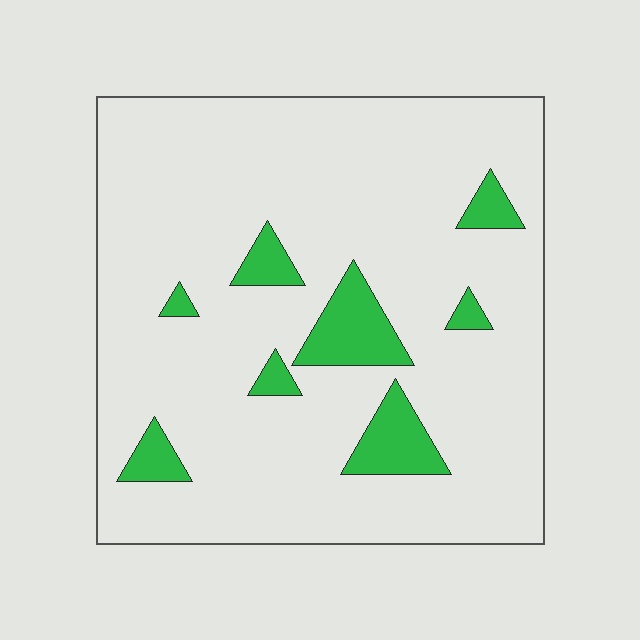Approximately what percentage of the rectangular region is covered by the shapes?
Approximately 10%.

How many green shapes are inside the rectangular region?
8.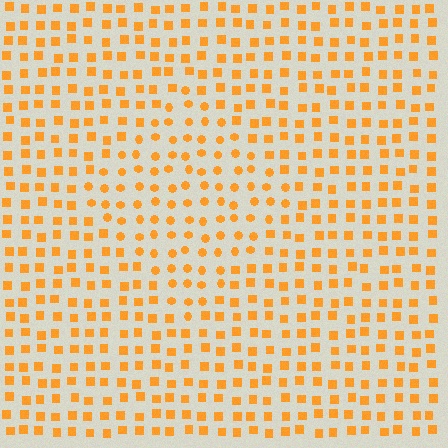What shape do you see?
I see a diamond.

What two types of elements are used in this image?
The image uses circles inside the diamond region and squares outside it.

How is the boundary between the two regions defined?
The boundary is defined by a change in element shape: circles inside vs. squares outside. All elements share the same color and spacing.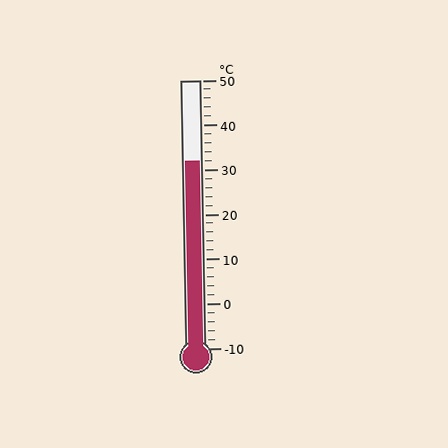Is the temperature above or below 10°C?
The temperature is above 10°C.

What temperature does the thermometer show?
The thermometer shows approximately 32°C.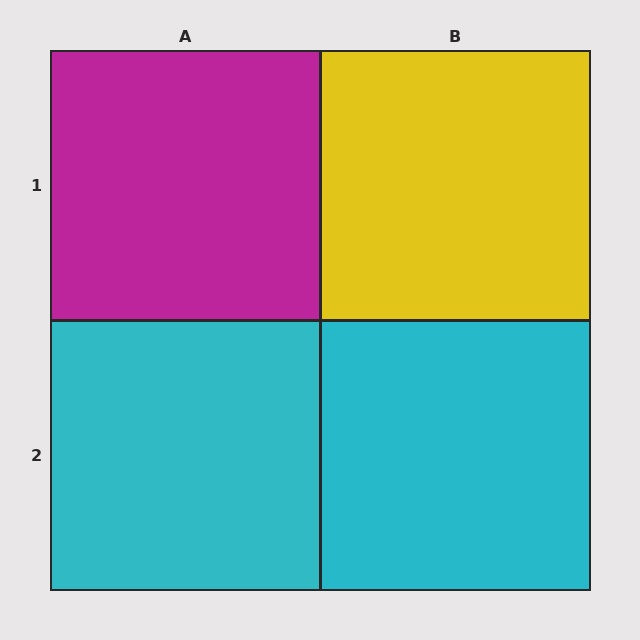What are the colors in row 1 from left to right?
Magenta, yellow.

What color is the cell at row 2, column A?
Cyan.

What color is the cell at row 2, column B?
Cyan.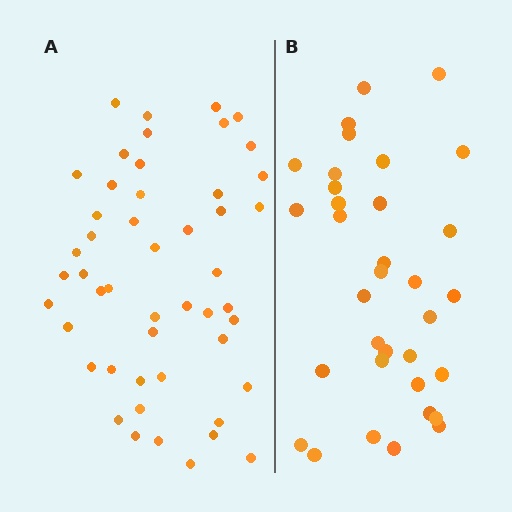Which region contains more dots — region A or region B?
Region A (the left region) has more dots.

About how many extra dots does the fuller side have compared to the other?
Region A has approximately 15 more dots than region B.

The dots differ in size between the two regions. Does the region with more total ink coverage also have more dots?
No. Region B has more total ink coverage because its dots are larger, but region A actually contains more individual dots. Total area can be misleading — the number of items is what matters here.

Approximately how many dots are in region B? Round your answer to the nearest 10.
About 30 dots. (The exact count is 34, which rounds to 30.)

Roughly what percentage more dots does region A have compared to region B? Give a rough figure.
About 45% more.